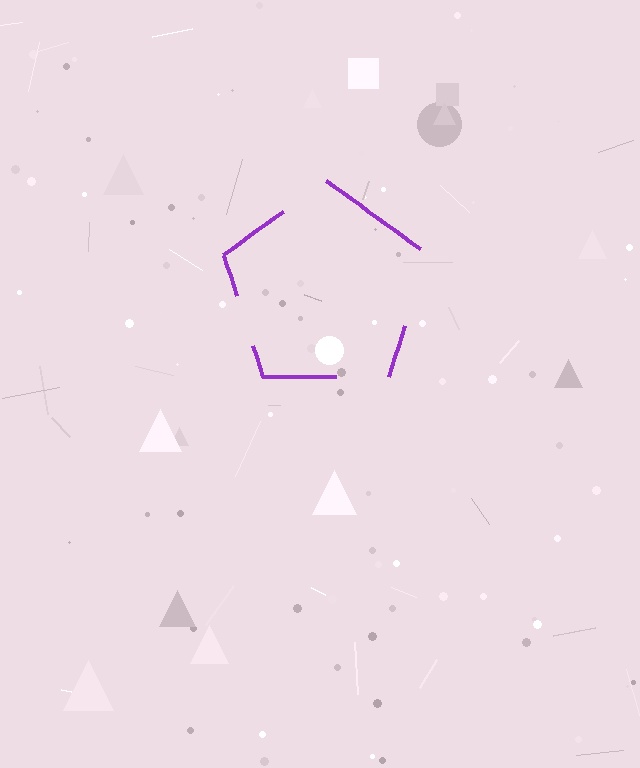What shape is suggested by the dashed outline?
The dashed outline suggests a pentagon.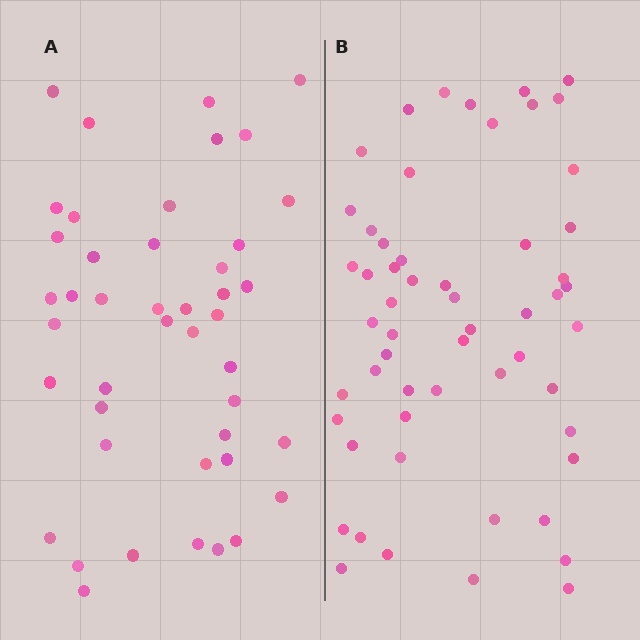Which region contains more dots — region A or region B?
Region B (the right region) has more dots.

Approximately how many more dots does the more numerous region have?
Region B has roughly 12 or so more dots than region A.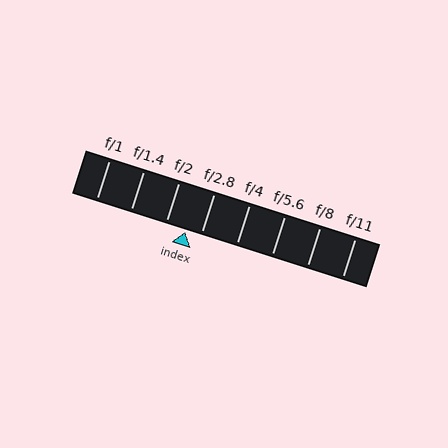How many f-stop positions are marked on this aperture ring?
There are 8 f-stop positions marked.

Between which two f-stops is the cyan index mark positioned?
The index mark is between f/2 and f/2.8.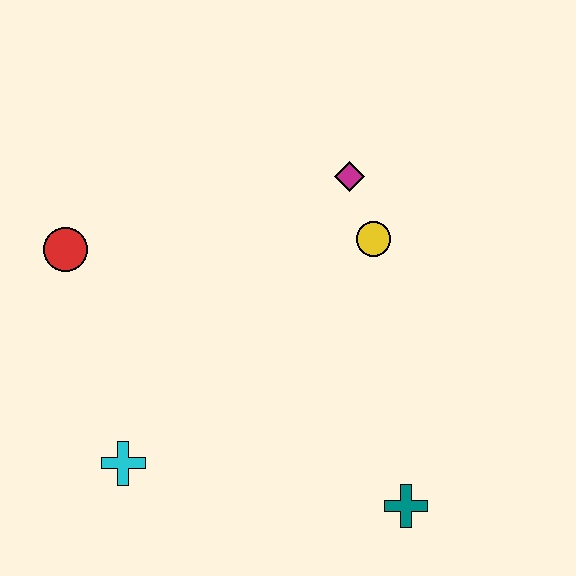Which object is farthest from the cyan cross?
The magenta diamond is farthest from the cyan cross.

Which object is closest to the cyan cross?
The red circle is closest to the cyan cross.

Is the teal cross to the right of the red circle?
Yes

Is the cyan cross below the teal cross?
No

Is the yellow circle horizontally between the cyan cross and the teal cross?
Yes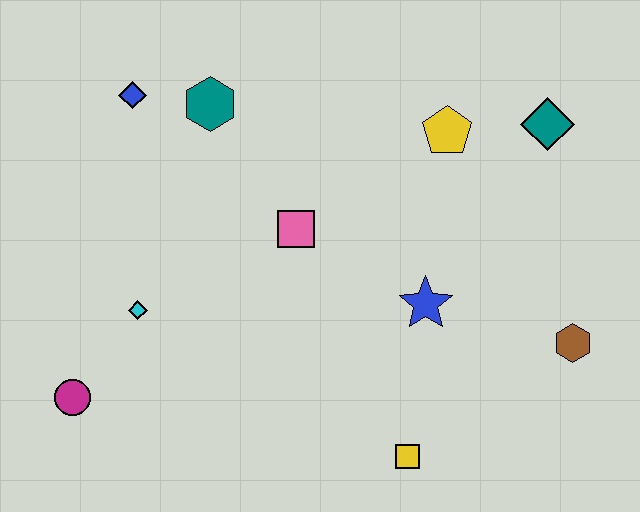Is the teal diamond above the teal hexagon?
No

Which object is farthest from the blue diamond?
The brown hexagon is farthest from the blue diamond.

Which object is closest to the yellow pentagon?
The teal diamond is closest to the yellow pentagon.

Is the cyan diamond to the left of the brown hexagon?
Yes